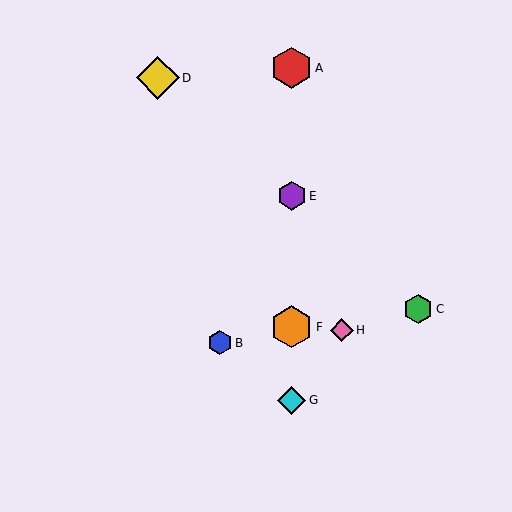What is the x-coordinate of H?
Object H is at x≈342.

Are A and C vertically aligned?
No, A is at x≈292 and C is at x≈418.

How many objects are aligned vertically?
4 objects (A, E, F, G) are aligned vertically.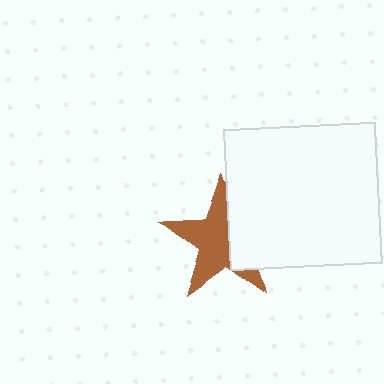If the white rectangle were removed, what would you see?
You would see the complete brown star.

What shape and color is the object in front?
The object in front is a white rectangle.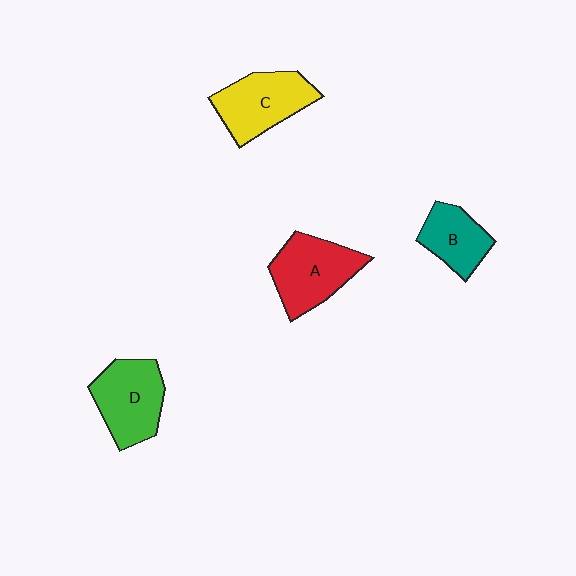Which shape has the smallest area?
Shape B (teal).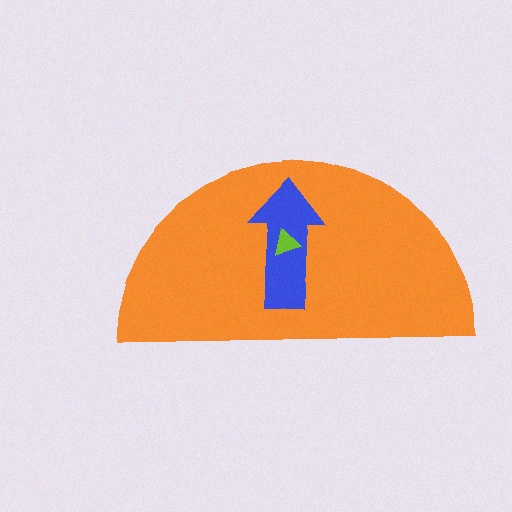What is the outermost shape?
The orange semicircle.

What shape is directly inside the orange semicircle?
The blue arrow.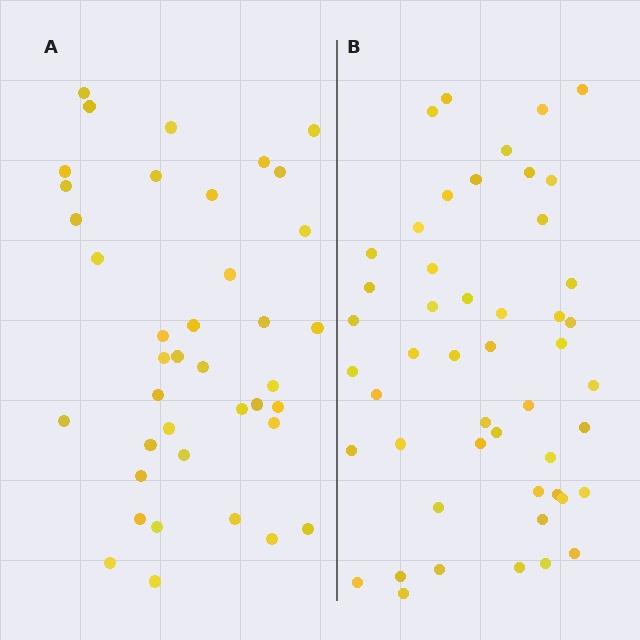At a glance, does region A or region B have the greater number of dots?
Region B (the right region) has more dots.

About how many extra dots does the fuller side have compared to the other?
Region B has roughly 10 or so more dots than region A.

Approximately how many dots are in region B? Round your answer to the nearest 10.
About 50 dots. (The exact count is 49, which rounds to 50.)